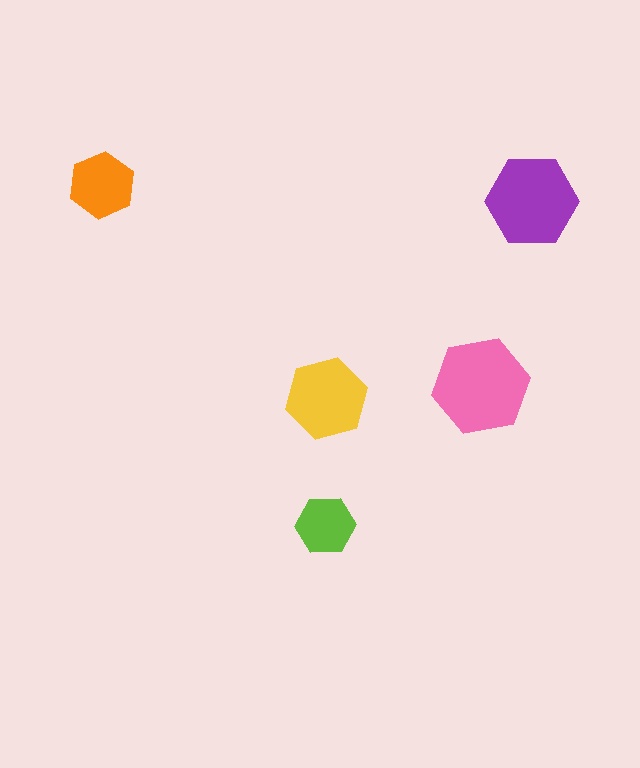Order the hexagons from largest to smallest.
the pink one, the purple one, the yellow one, the orange one, the lime one.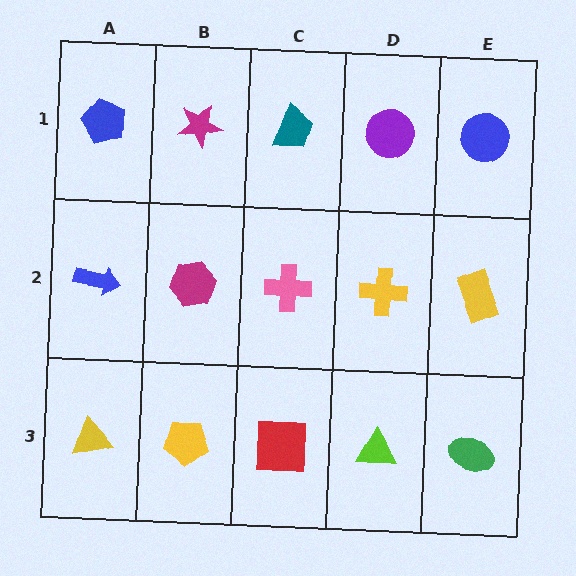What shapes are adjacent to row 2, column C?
A teal trapezoid (row 1, column C), a red square (row 3, column C), a magenta hexagon (row 2, column B), a yellow cross (row 2, column D).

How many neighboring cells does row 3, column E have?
2.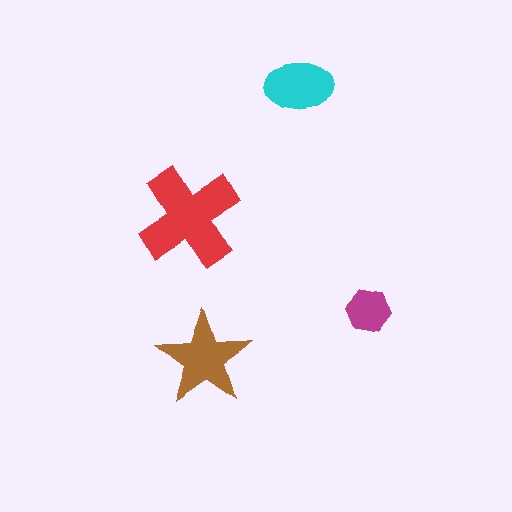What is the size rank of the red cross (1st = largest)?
1st.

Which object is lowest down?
The brown star is bottommost.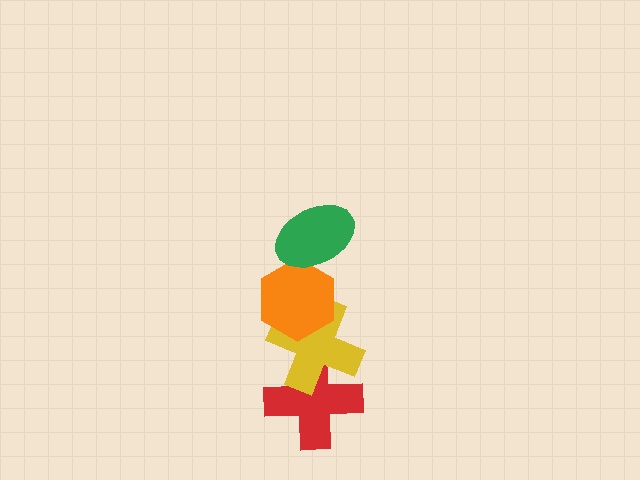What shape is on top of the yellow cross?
The orange hexagon is on top of the yellow cross.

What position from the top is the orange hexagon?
The orange hexagon is 2nd from the top.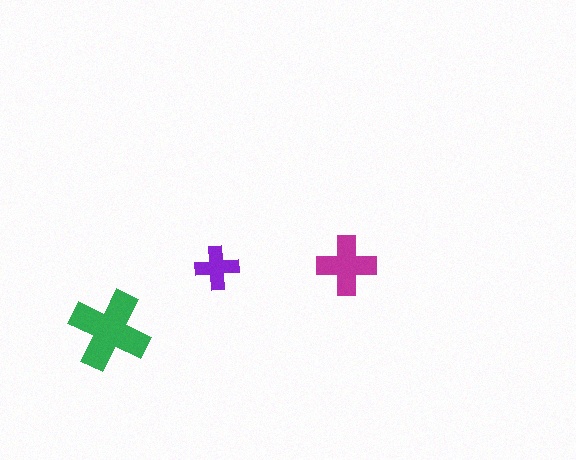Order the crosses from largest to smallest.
the green one, the magenta one, the purple one.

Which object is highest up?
The magenta cross is topmost.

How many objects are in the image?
There are 3 objects in the image.